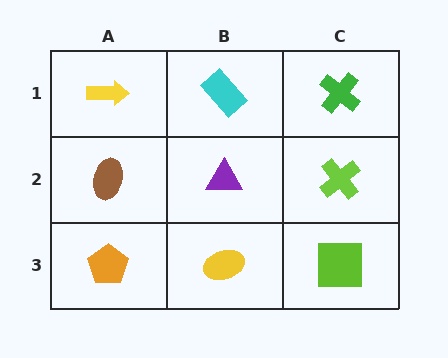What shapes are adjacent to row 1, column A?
A brown ellipse (row 2, column A), a cyan rectangle (row 1, column B).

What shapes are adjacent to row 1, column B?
A purple triangle (row 2, column B), a yellow arrow (row 1, column A), a green cross (row 1, column C).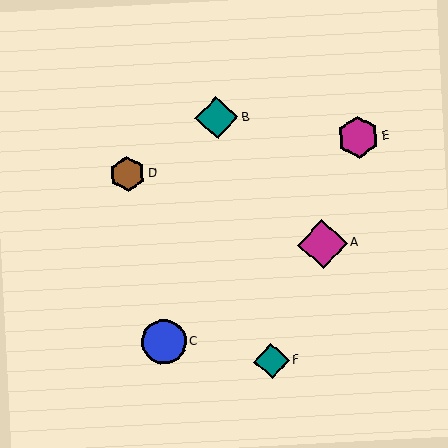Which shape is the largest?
The magenta diamond (labeled A) is the largest.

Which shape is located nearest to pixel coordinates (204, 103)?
The teal diamond (labeled B) at (217, 118) is nearest to that location.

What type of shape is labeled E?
Shape E is a magenta hexagon.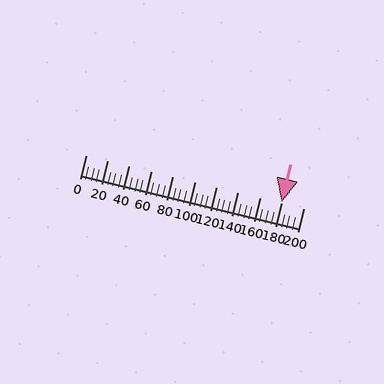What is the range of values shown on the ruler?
The ruler shows values from 0 to 200.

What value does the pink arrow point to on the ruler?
The pink arrow points to approximately 180.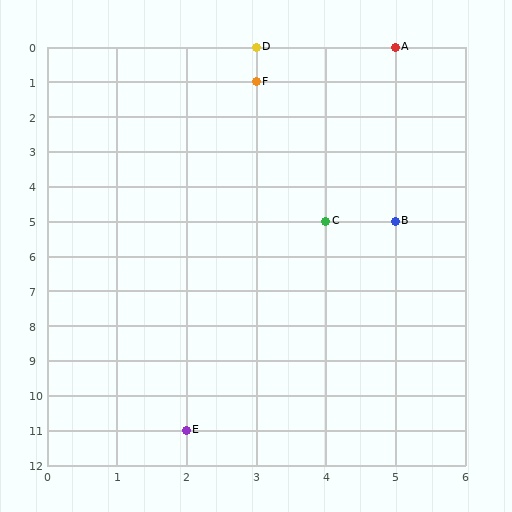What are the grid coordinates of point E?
Point E is at grid coordinates (2, 11).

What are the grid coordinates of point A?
Point A is at grid coordinates (5, 0).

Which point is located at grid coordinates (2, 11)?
Point E is at (2, 11).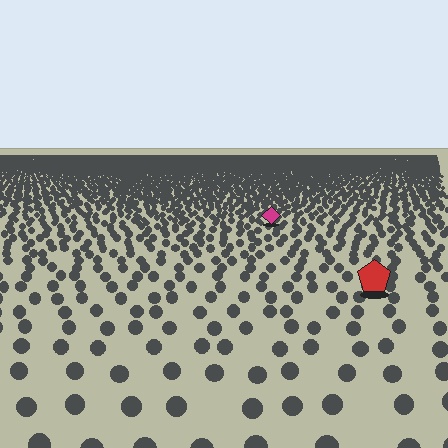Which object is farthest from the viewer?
The magenta diamond is farthest from the viewer. It appears smaller and the ground texture around it is denser.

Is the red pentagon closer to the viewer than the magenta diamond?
Yes. The red pentagon is closer — you can tell from the texture gradient: the ground texture is coarser near it.